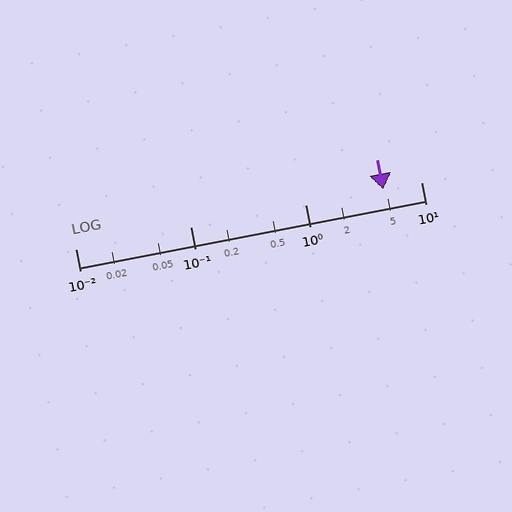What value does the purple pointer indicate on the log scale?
The pointer indicates approximately 4.7.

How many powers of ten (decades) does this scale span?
The scale spans 3 decades, from 0.01 to 10.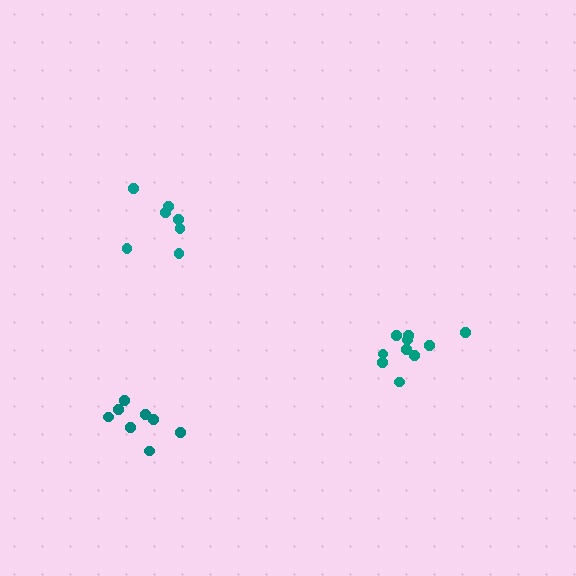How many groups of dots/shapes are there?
There are 3 groups.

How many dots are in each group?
Group 1: 7 dots, Group 2: 10 dots, Group 3: 8 dots (25 total).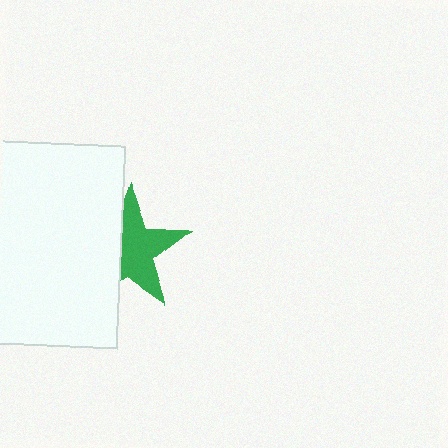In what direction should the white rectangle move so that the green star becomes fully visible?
The white rectangle should move left. That is the shortest direction to clear the overlap and leave the green star fully visible.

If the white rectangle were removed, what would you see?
You would see the complete green star.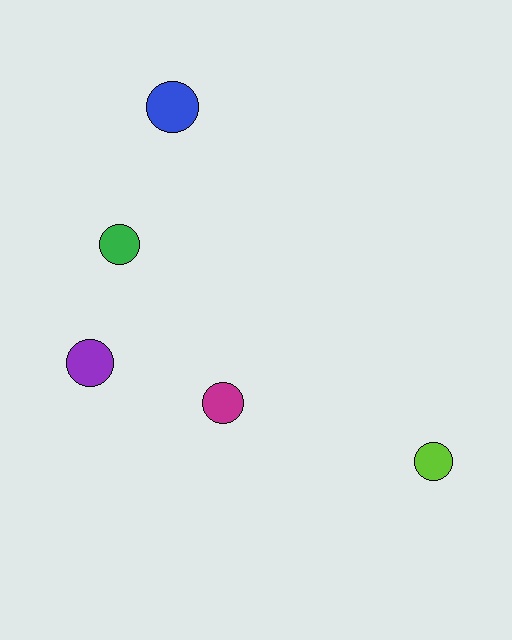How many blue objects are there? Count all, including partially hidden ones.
There is 1 blue object.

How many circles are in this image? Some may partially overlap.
There are 5 circles.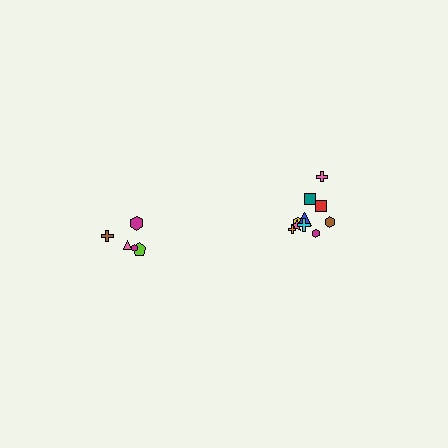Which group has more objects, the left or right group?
The right group.